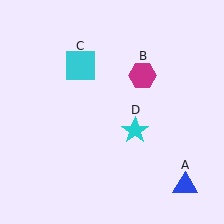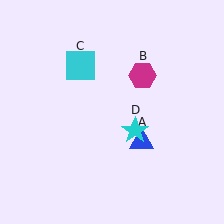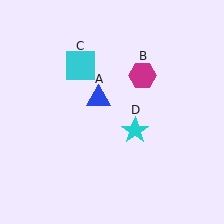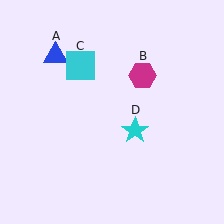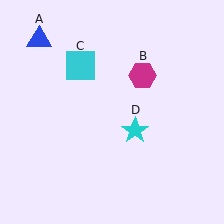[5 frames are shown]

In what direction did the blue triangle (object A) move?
The blue triangle (object A) moved up and to the left.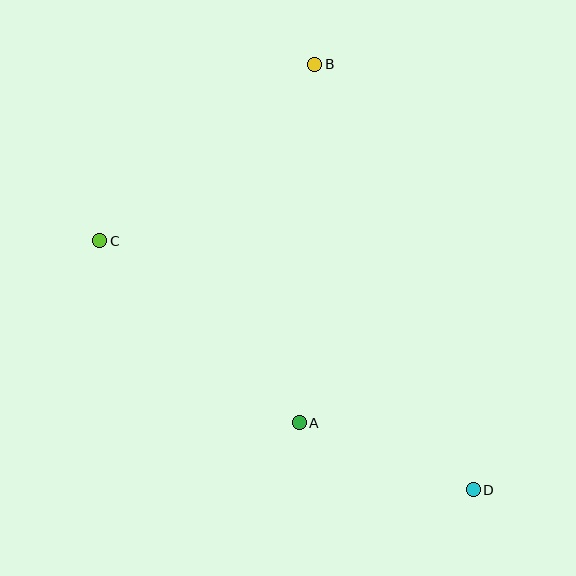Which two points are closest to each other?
Points A and D are closest to each other.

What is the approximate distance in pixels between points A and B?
The distance between A and B is approximately 359 pixels.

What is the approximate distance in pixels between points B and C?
The distance between B and C is approximately 278 pixels.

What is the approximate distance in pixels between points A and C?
The distance between A and C is approximately 270 pixels.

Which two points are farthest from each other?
Points B and D are farthest from each other.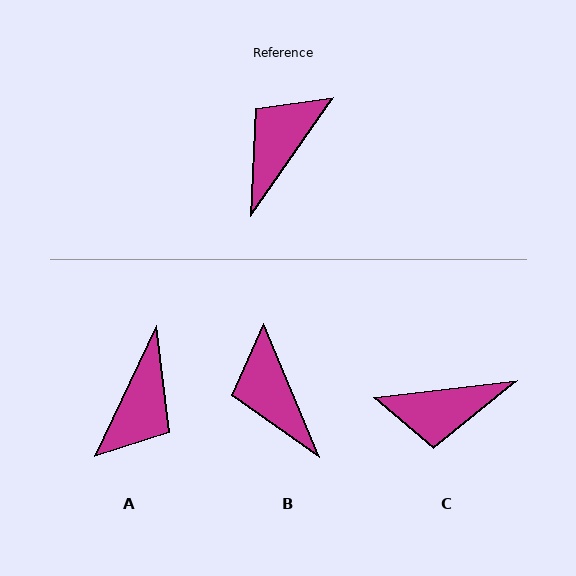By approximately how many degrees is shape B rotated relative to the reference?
Approximately 57 degrees counter-clockwise.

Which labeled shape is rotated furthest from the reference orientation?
A, about 170 degrees away.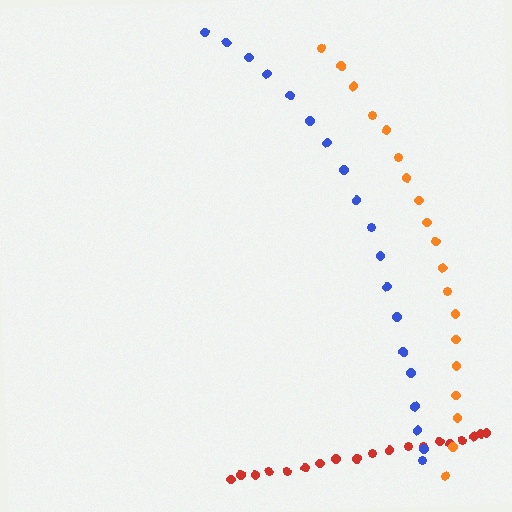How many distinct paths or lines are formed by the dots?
There are 3 distinct paths.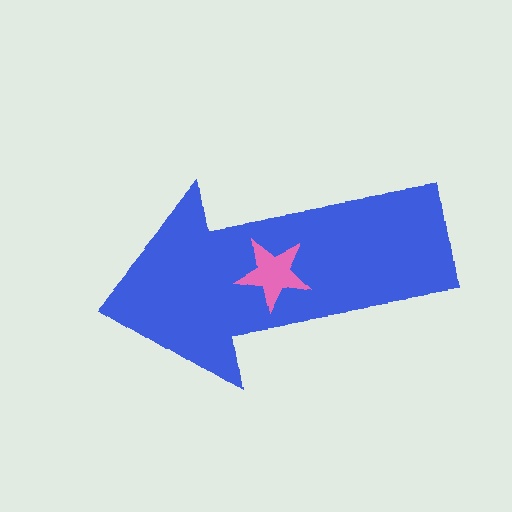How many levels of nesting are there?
2.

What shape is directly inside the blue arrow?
The pink star.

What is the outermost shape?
The blue arrow.